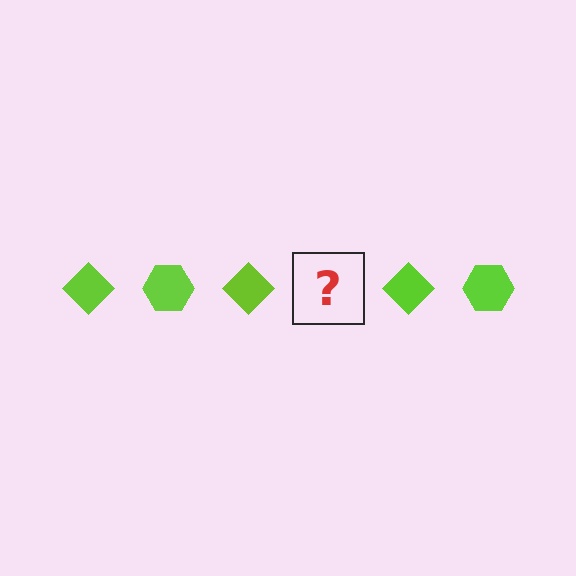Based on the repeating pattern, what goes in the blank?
The blank should be a lime hexagon.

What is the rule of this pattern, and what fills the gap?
The rule is that the pattern cycles through diamond, hexagon shapes in lime. The gap should be filled with a lime hexagon.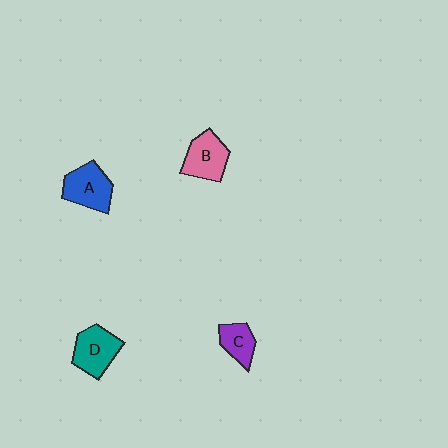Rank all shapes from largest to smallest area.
From largest to smallest: A (blue), D (teal), B (pink), C (purple).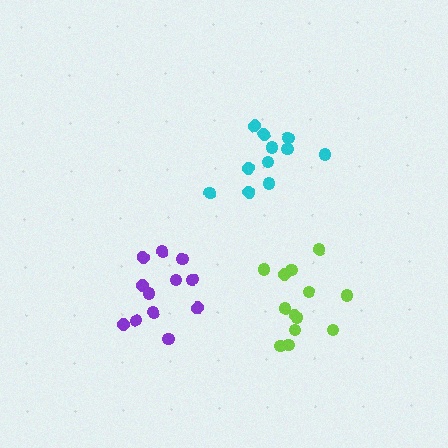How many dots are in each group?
Group 1: 13 dots, Group 2: 12 dots, Group 3: 11 dots (36 total).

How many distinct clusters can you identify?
There are 3 distinct clusters.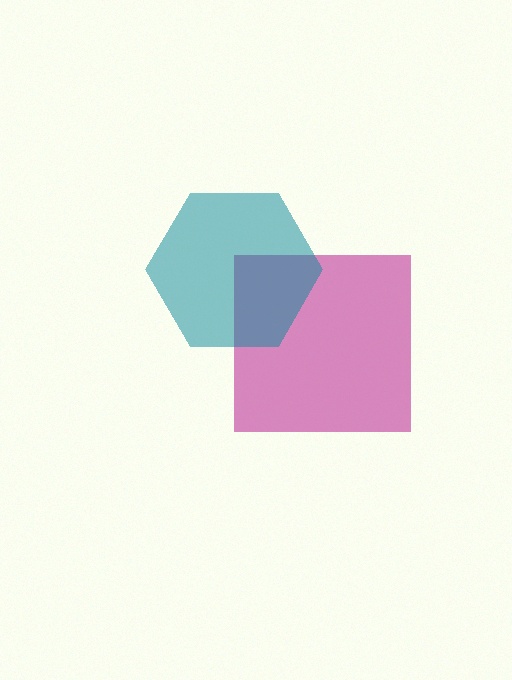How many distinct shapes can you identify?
There are 2 distinct shapes: a magenta square, a teal hexagon.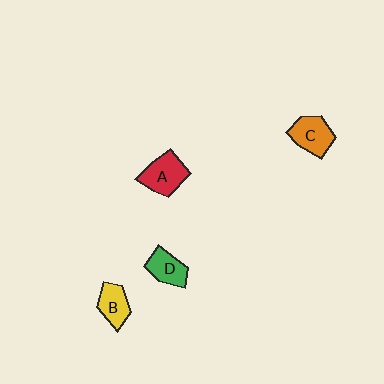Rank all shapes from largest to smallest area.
From largest to smallest: A (red), C (orange), D (green), B (yellow).